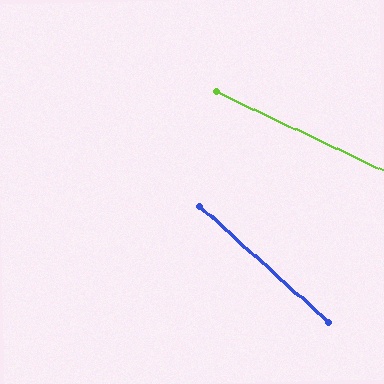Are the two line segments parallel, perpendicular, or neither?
Neither parallel nor perpendicular — they differ by about 17°.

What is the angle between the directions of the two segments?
Approximately 17 degrees.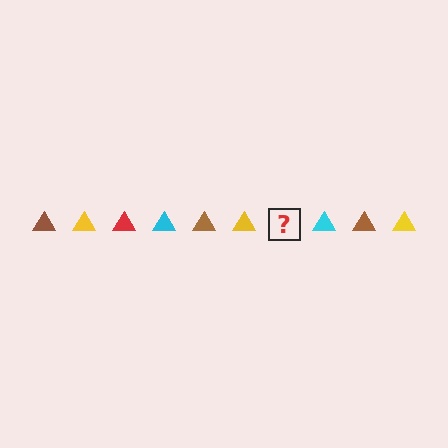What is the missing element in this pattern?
The missing element is a red triangle.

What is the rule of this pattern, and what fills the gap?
The rule is that the pattern cycles through brown, yellow, red, cyan triangles. The gap should be filled with a red triangle.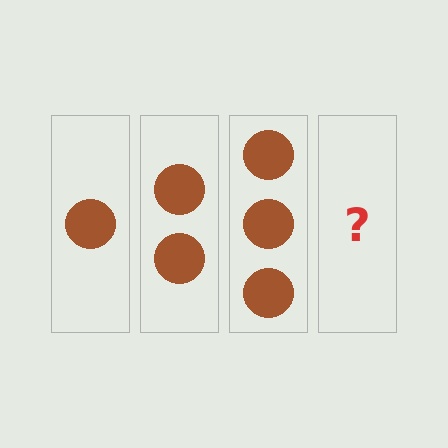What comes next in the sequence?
The next element should be 4 circles.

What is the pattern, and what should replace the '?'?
The pattern is that each step adds one more circle. The '?' should be 4 circles.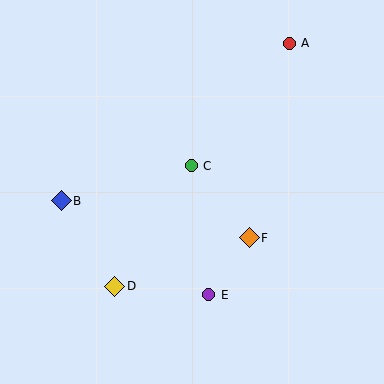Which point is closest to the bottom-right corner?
Point E is closest to the bottom-right corner.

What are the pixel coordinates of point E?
Point E is at (209, 295).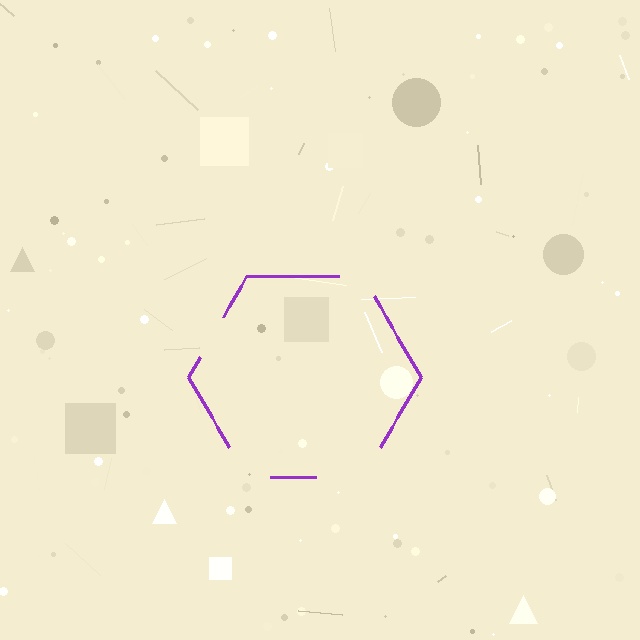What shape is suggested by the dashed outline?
The dashed outline suggests a hexagon.